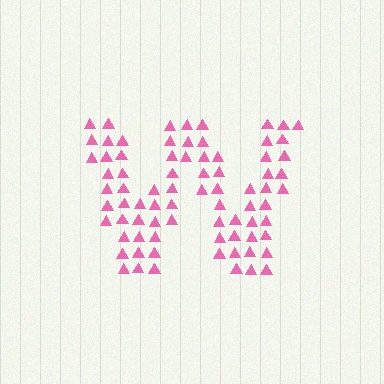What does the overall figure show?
The overall figure shows the letter W.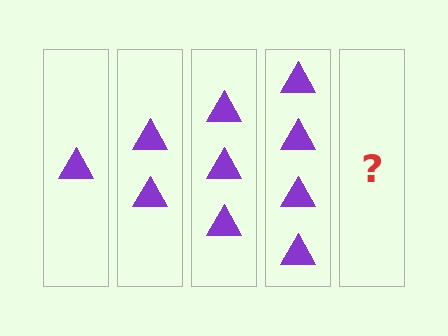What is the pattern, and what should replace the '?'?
The pattern is that each step adds one more triangle. The '?' should be 5 triangles.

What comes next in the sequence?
The next element should be 5 triangles.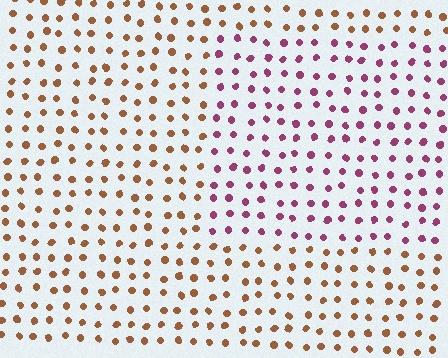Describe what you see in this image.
The image is filled with small brown elements in a uniform arrangement. A rectangle-shaped region is visible where the elements are tinted to a slightly different hue, forming a subtle color boundary.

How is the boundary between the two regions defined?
The boundary is defined purely by a slight shift in hue (about 59 degrees). Spacing, size, and orientation are identical on both sides.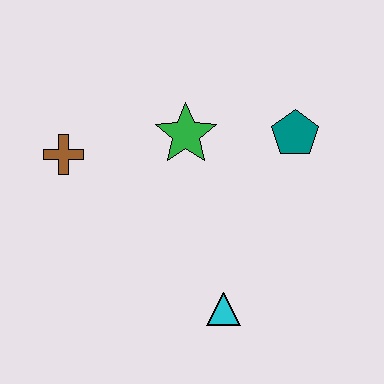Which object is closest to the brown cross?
The green star is closest to the brown cross.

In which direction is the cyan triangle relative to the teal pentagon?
The cyan triangle is below the teal pentagon.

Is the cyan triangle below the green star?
Yes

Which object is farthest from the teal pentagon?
The brown cross is farthest from the teal pentagon.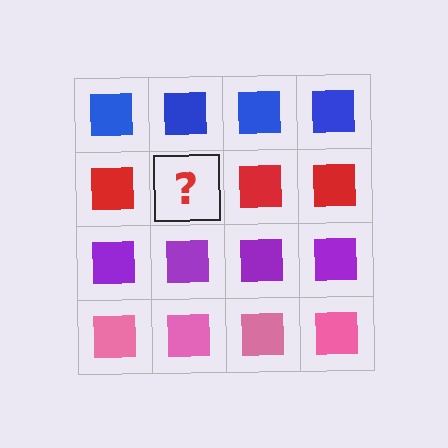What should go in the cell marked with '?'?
The missing cell should contain a red square.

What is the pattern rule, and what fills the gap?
The rule is that each row has a consistent color. The gap should be filled with a red square.